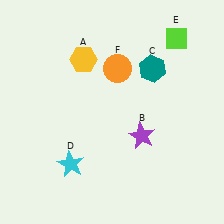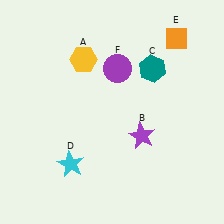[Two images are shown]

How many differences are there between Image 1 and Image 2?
There are 2 differences between the two images.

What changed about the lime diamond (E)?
In Image 1, E is lime. In Image 2, it changed to orange.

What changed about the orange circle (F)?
In Image 1, F is orange. In Image 2, it changed to purple.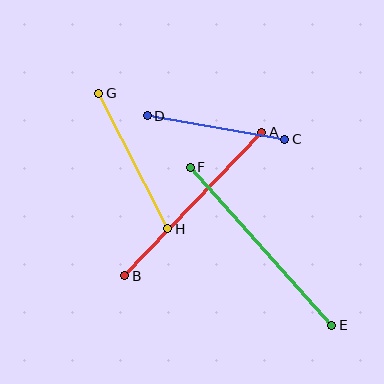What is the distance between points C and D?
The distance is approximately 140 pixels.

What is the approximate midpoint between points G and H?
The midpoint is at approximately (133, 161) pixels.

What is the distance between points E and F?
The distance is approximately 212 pixels.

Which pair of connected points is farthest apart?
Points E and F are farthest apart.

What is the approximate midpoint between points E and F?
The midpoint is at approximately (261, 246) pixels.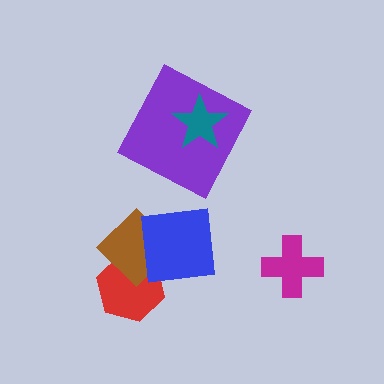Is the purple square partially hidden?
Yes, it is partially covered by another shape.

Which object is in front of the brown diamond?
The blue square is in front of the brown diamond.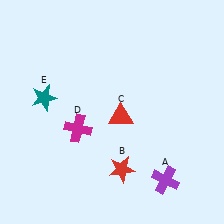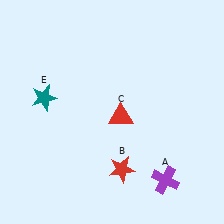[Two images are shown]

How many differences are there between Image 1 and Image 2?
There is 1 difference between the two images.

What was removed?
The magenta cross (D) was removed in Image 2.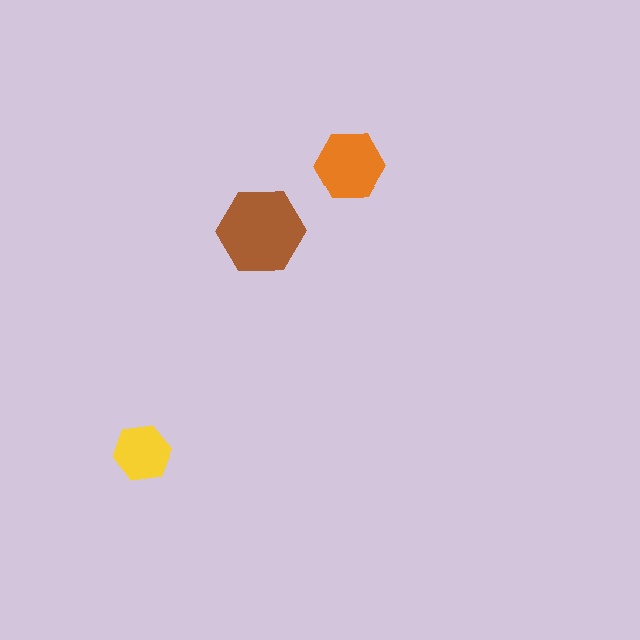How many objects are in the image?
There are 3 objects in the image.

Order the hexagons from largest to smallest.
the brown one, the orange one, the yellow one.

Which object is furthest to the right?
The orange hexagon is rightmost.